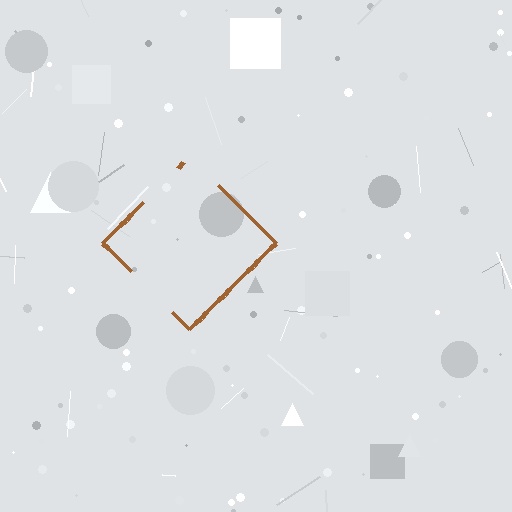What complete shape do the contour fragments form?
The contour fragments form a diamond.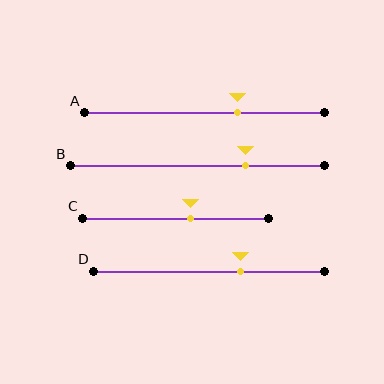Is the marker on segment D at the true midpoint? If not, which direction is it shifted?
No, the marker on segment D is shifted to the right by about 14% of the segment length.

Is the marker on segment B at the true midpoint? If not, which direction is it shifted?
No, the marker on segment B is shifted to the right by about 19% of the segment length.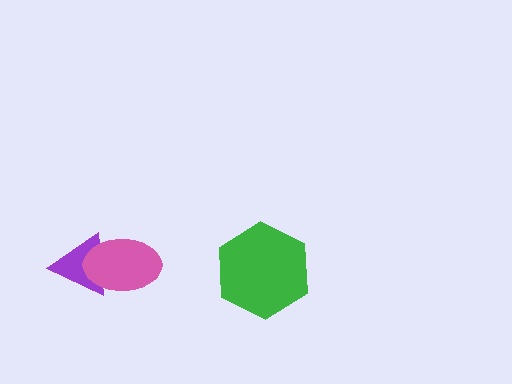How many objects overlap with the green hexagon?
0 objects overlap with the green hexagon.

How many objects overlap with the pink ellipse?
1 object overlaps with the pink ellipse.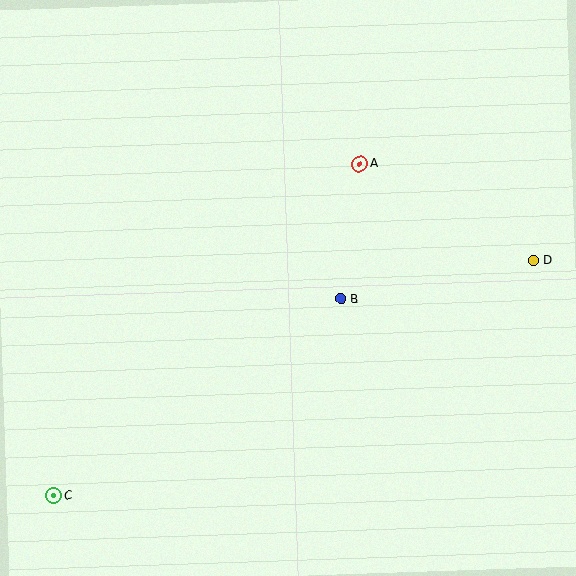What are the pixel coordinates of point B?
Point B is at (341, 299).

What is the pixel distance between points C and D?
The distance between C and D is 534 pixels.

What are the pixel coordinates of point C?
Point C is at (53, 496).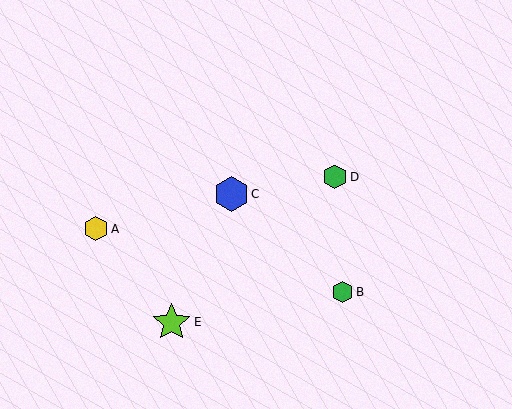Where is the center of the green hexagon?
The center of the green hexagon is at (335, 177).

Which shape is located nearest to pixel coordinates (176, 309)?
The lime star (labeled E) at (172, 322) is nearest to that location.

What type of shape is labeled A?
Shape A is a yellow hexagon.